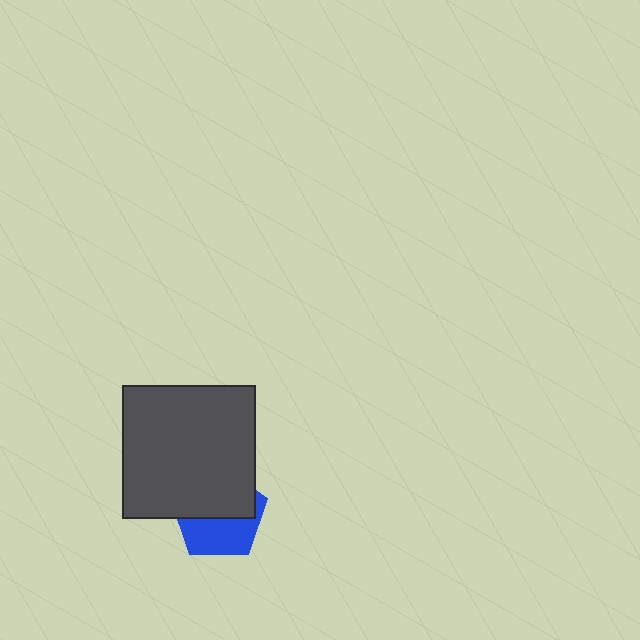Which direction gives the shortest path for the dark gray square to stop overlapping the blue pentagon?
Moving up gives the shortest separation.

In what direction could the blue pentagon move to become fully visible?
The blue pentagon could move down. That would shift it out from behind the dark gray square entirely.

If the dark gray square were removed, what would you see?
You would see the complete blue pentagon.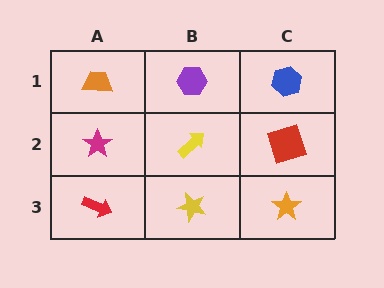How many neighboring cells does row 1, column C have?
2.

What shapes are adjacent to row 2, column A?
An orange trapezoid (row 1, column A), a red arrow (row 3, column A), a yellow arrow (row 2, column B).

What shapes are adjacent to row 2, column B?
A purple hexagon (row 1, column B), a yellow star (row 3, column B), a magenta star (row 2, column A), a red square (row 2, column C).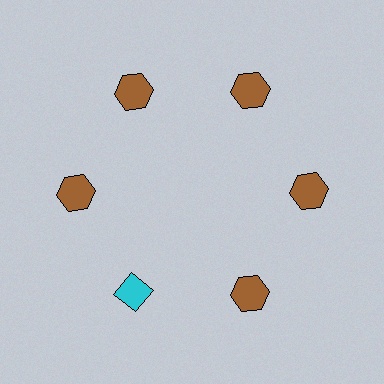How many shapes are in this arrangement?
There are 6 shapes arranged in a ring pattern.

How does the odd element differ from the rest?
It differs in both color (cyan instead of brown) and shape (diamond instead of hexagon).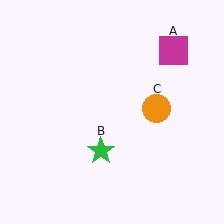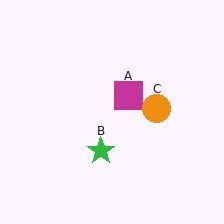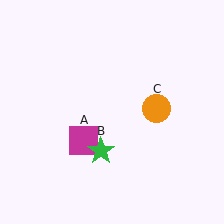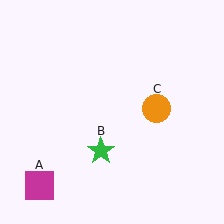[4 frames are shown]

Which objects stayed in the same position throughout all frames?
Green star (object B) and orange circle (object C) remained stationary.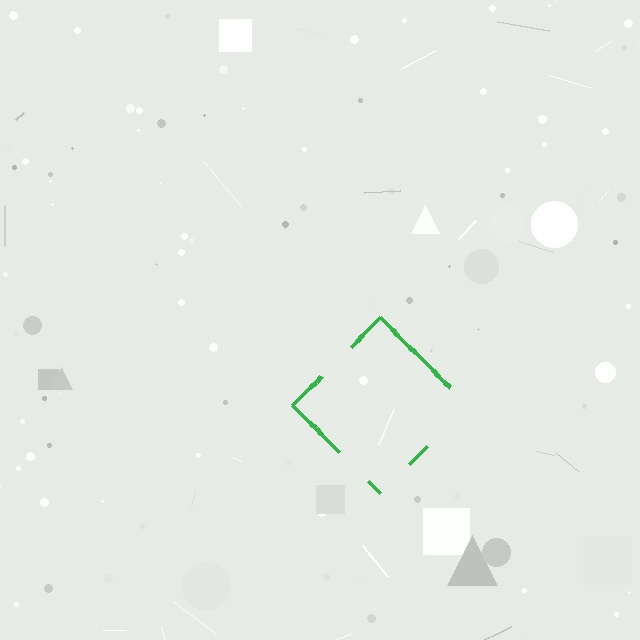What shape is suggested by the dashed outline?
The dashed outline suggests a diamond.